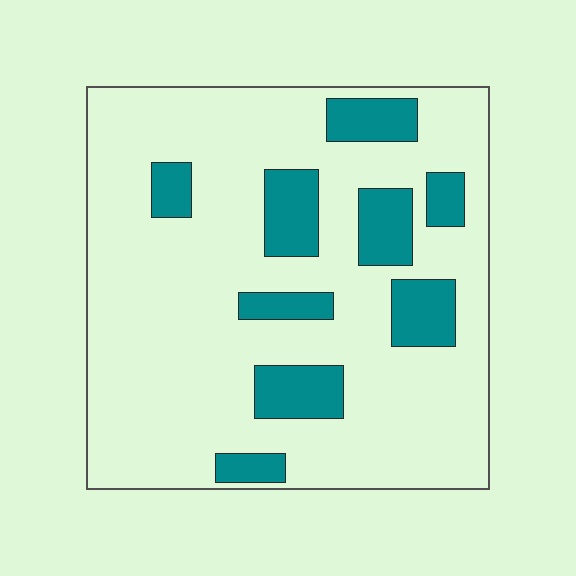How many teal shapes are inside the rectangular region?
9.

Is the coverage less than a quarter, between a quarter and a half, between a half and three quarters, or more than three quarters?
Less than a quarter.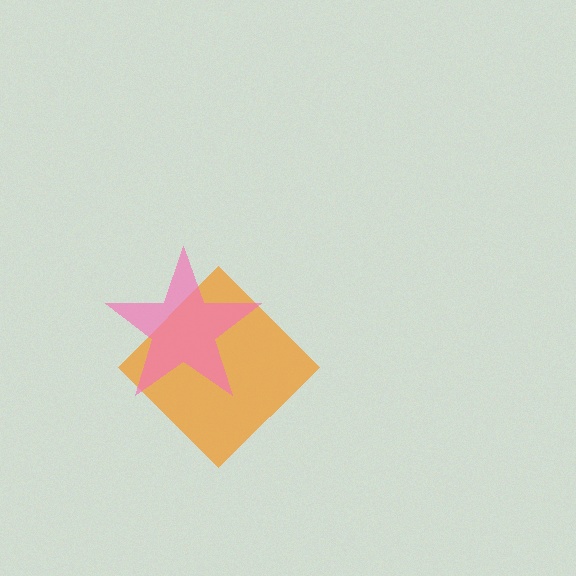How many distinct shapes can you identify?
There are 2 distinct shapes: an orange diamond, a pink star.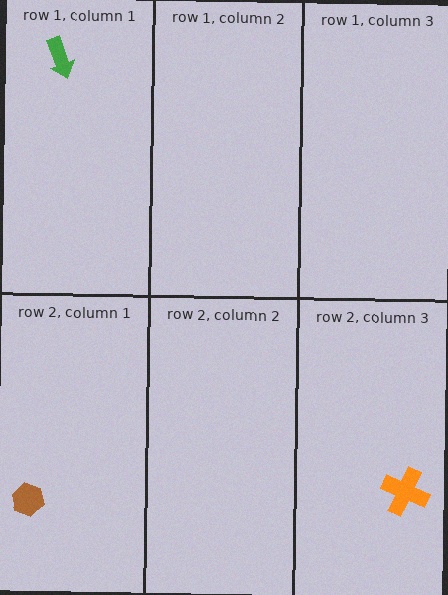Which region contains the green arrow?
The row 1, column 1 region.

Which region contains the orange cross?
The row 2, column 3 region.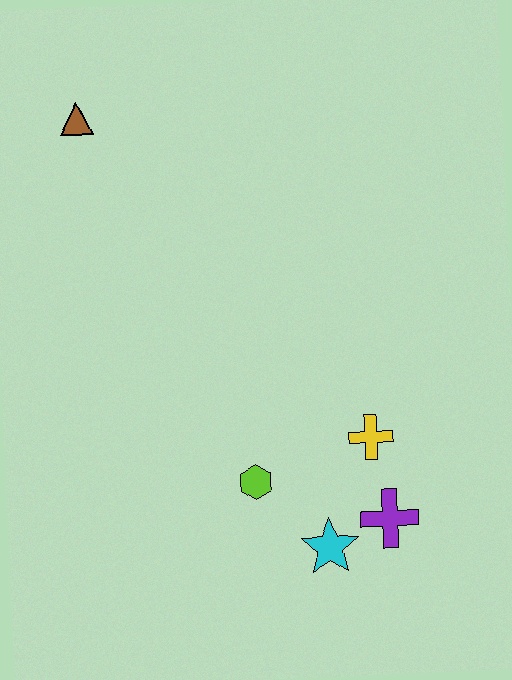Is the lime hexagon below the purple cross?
No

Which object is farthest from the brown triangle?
The purple cross is farthest from the brown triangle.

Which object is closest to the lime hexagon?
The cyan star is closest to the lime hexagon.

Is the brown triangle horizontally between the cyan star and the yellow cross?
No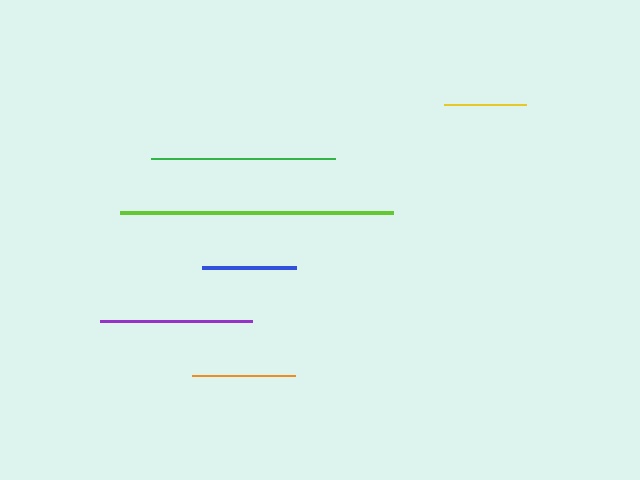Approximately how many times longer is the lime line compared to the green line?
The lime line is approximately 1.5 times the length of the green line.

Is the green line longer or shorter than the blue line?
The green line is longer than the blue line.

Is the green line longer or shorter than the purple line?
The green line is longer than the purple line.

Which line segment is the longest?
The lime line is the longest at approximately 272 pixels.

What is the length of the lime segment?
The lime segment is approximately 272 pixels long.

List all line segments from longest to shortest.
From longest to shortest: lime, green, purple, orange, blue, yellow.